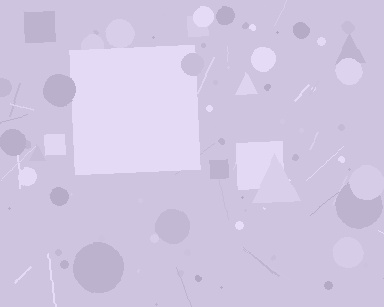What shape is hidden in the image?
A square is hidden in the image.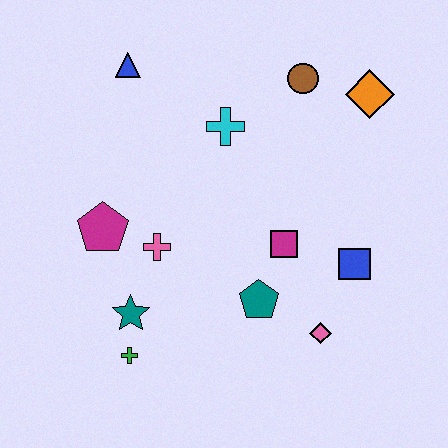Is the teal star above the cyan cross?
No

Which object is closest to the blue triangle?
The cyan cross is closest to the blue triangle.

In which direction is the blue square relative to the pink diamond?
The blue square is above the pink diamond.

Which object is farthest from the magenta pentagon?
The orange diamond is farthest from the magenta pentagon.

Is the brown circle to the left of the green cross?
No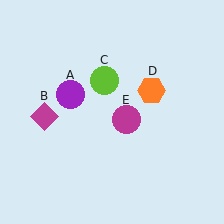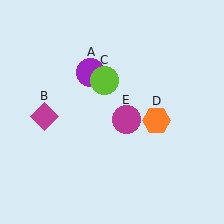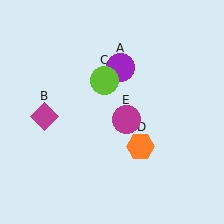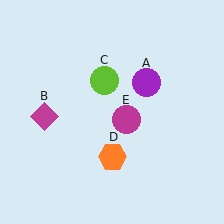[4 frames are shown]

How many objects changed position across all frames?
2 objects changed position: purple circle (object A), orange hexagon (object D).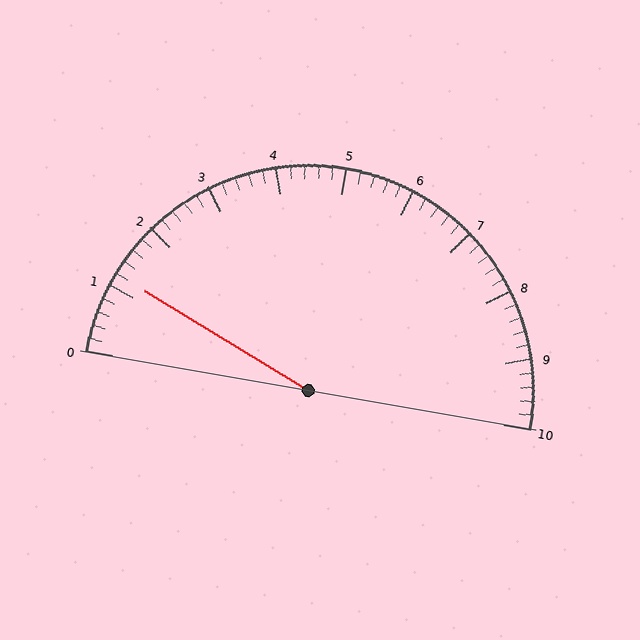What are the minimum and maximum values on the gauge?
The gauge ranges from 0 to 10.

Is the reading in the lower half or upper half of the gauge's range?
The reading is in the lower half of the range (0 to 10).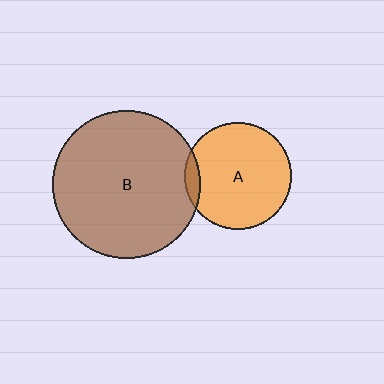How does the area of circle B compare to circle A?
Approximately 1.9 times.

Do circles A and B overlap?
Yes.